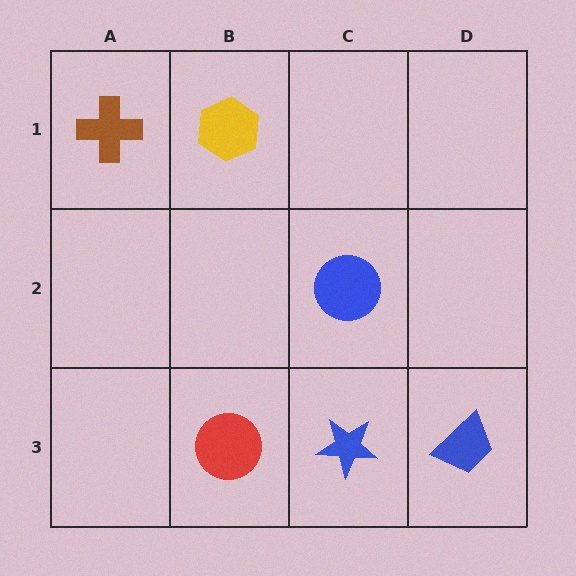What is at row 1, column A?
A brown cross.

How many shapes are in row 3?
3 shapes.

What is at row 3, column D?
A blue trapezoid.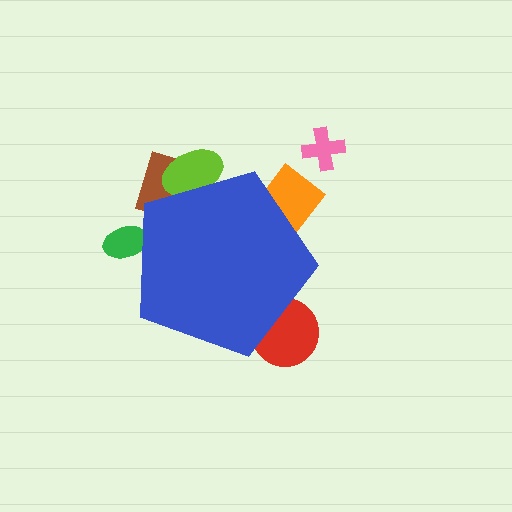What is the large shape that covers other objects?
A blue pentagon.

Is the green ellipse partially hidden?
Yes, the green ellipse is partially hidden behind the blue pentagon.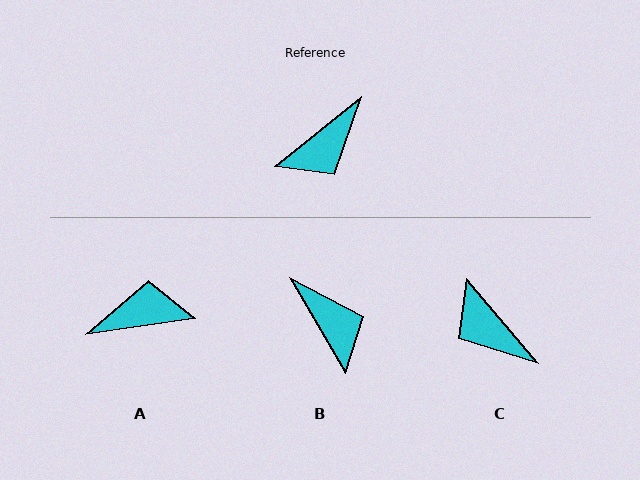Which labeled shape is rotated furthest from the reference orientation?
A, about 150 degrees away.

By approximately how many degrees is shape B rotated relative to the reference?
Approximately 81 degrees counter-clockwise.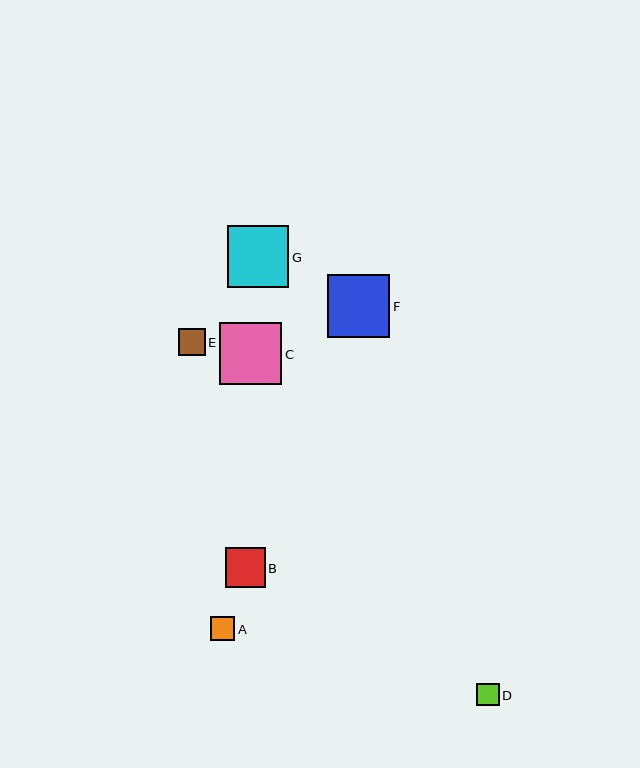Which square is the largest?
Square F is the largest with a size of approximately 63 pixels.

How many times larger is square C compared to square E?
Square C is approximately 2.4 times the size of square E.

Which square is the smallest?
Square D is the smallest with a size of approximately 23 pixels.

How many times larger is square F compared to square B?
Square F is approximately 1.6 times the size of square B.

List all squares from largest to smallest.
From largest to smallest: F, C, G, B, E, A, D.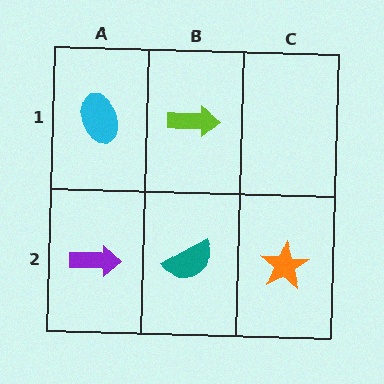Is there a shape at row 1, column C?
No, that cell is empty.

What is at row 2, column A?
A purple arrow.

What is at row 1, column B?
A lime arrow.